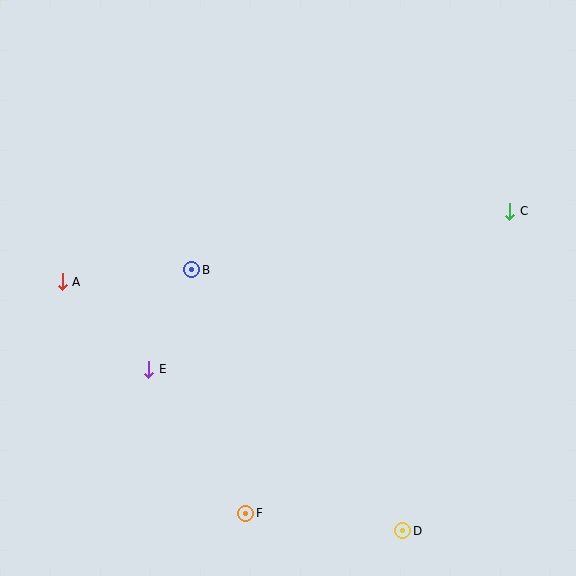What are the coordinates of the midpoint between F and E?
The midpoint between F and E is at (197, 441).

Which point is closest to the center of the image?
Point B at (192, 270) is closest to the center.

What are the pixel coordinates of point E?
Point E is at (149, 369).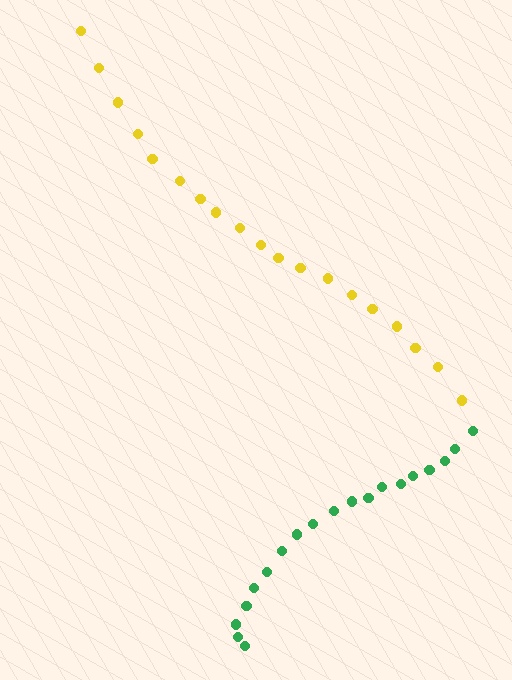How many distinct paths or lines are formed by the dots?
There are 2 distinct paths.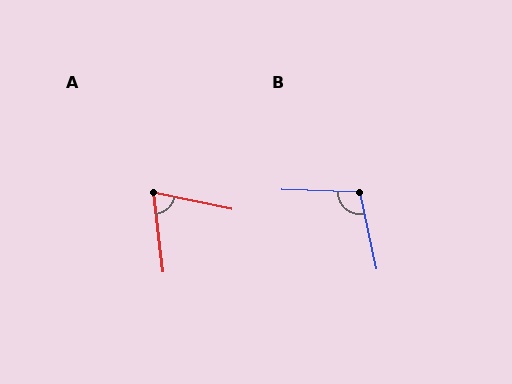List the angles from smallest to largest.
A (71°), B (104°).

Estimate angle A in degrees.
Approximately 71 degrees.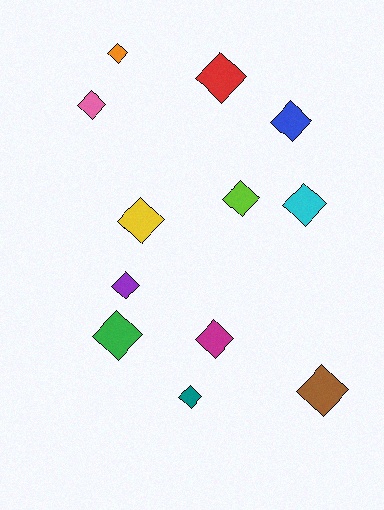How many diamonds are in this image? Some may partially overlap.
There are 12 diamonds.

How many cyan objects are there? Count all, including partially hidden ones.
There is 1 cyan object.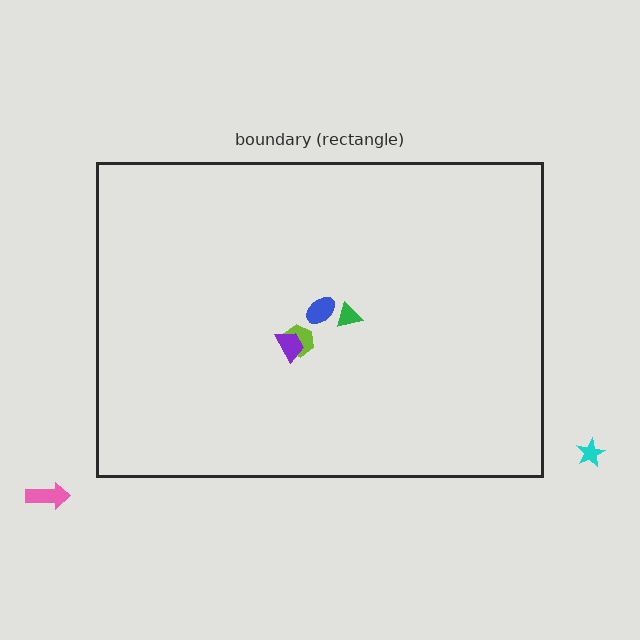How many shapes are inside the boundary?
4 inside, 2 outside.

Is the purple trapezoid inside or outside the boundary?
Inside.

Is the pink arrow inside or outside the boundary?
Outside.